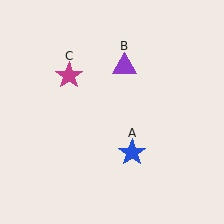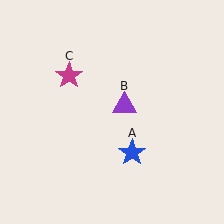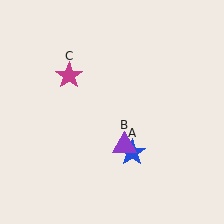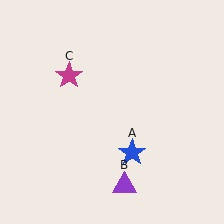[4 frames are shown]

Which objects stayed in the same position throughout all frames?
Blue star (object A) and magenta star (object C) remained stationary.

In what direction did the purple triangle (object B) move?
The purple triangle (object B) moved down.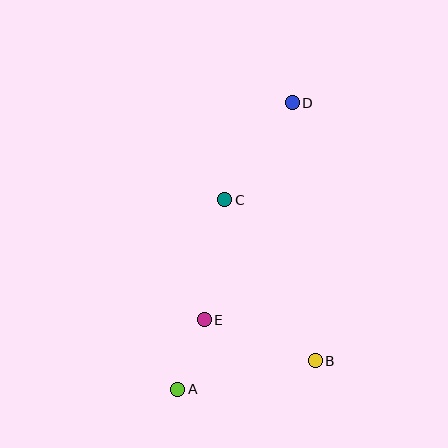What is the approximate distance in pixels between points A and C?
The distance between A and C is approximately 195 pixels.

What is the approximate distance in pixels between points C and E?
The distance between C and E is approximately 122 pixels.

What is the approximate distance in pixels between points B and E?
The distance between B and E is approximately 118 pixels.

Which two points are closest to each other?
Points A and E are closest to each other.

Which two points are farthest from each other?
Points A and D are farthest from each other.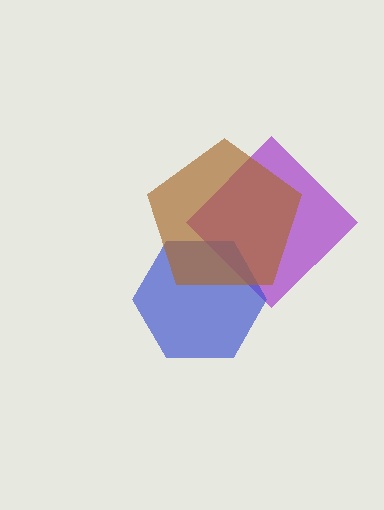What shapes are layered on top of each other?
The layered shapes are: a purple diamond, a blue hexagon, a brown pentagon.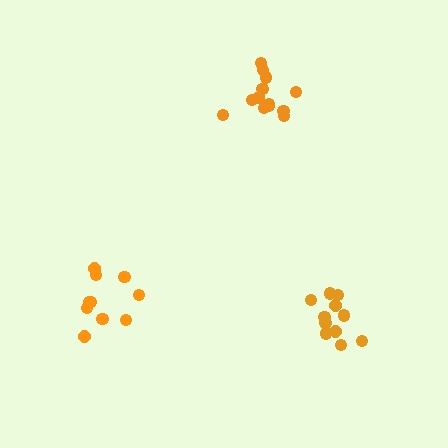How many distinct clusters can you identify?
There are 3 distinct clusters.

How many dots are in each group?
Group 1: 13 dots, Group 2: 10 dots, Group 3: 11 dots (34 total).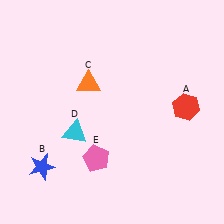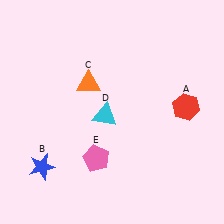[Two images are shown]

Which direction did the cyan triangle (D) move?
The cyan triangle (D) moved right.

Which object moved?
The cyan triangle (D) moved right.